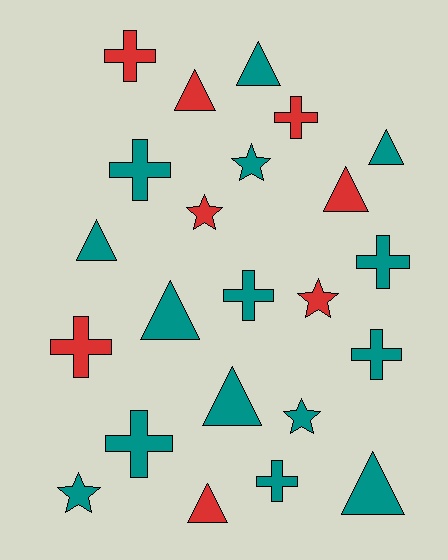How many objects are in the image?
There are 23 objects.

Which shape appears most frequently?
Cross, with 9 objects.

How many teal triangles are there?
There are 6 teal triangles.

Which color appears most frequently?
Teal, with 15 objects.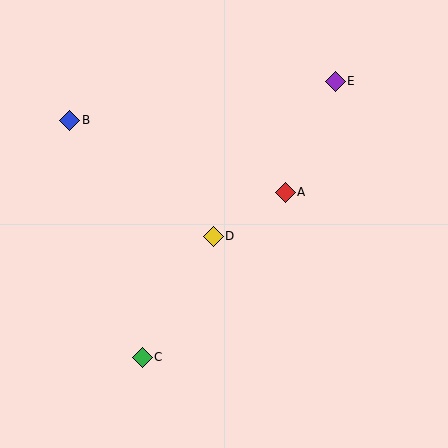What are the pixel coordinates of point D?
Point D is at (213, 236).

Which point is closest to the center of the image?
Point D at (213, 236) is closest to the center.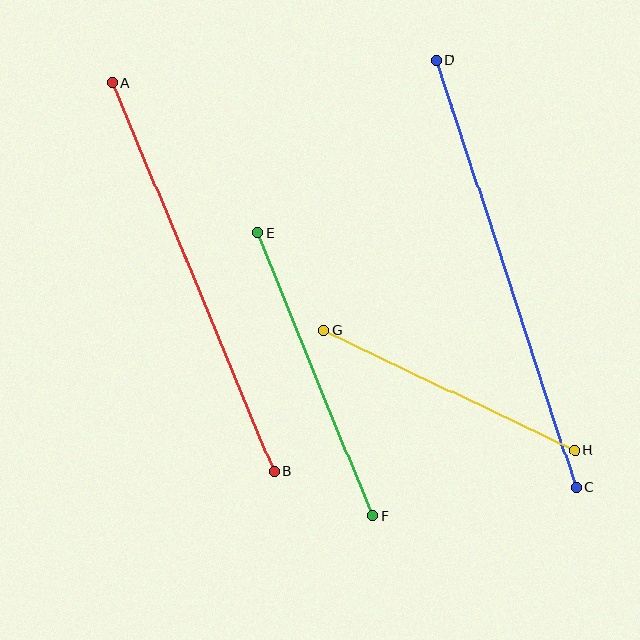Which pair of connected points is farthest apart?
Points C and D are farthest apart.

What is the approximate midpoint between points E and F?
The midpoint is at approximately (315, 374) pixels.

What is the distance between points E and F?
The distance is approximately 305 pixels.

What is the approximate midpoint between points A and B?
The midpoint is at approximately (193, 277) pixels.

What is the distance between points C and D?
The distance is approximately 450 pixels.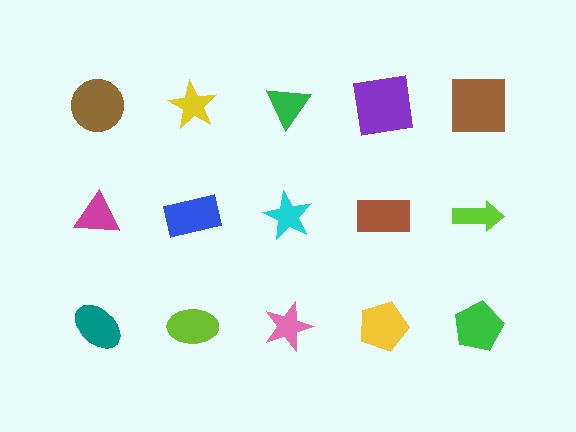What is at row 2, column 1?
A magenta triangle.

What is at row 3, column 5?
A green pentagon.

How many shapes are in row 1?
5 shapes.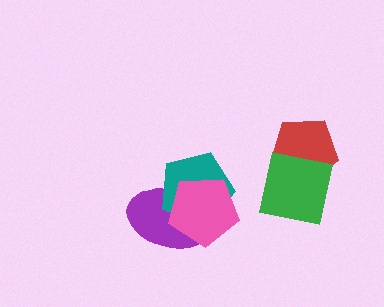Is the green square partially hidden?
No, no other shape covers it.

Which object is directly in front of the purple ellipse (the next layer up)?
The teal pentagon is directly in front of the purple ellipse.